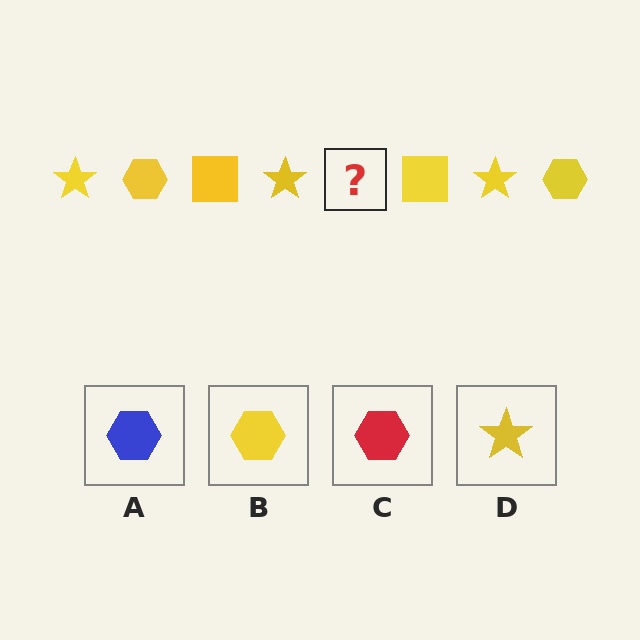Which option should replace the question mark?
Option B.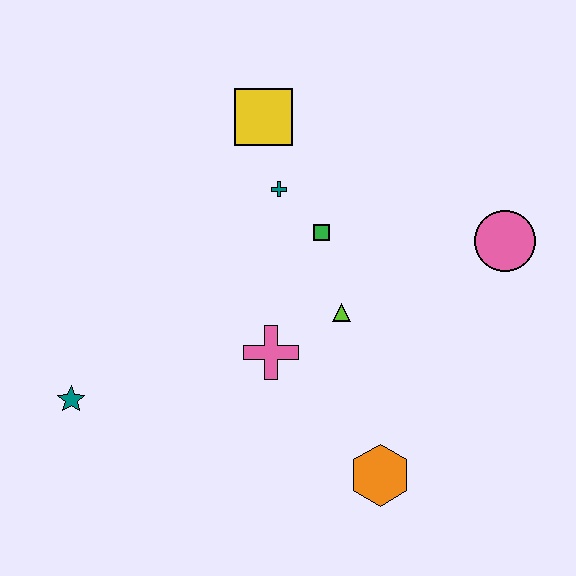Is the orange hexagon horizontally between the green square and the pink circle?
Yes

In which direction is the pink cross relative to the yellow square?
The pink cross is below the yellow square.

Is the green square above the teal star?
Yes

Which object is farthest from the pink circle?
The teal star is farthest from the pink circle.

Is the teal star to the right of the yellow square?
No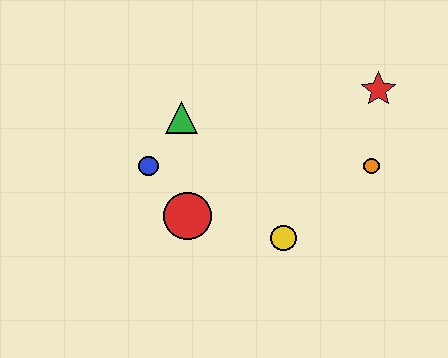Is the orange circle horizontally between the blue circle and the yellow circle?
No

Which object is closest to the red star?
The orange circle is closest to the red star.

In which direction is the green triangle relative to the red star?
The green triangle is to the left of the red star.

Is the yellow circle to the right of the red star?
No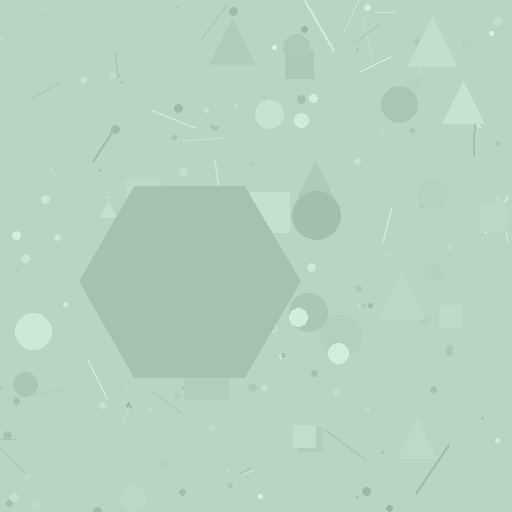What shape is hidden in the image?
A hexagon is hidden in the image.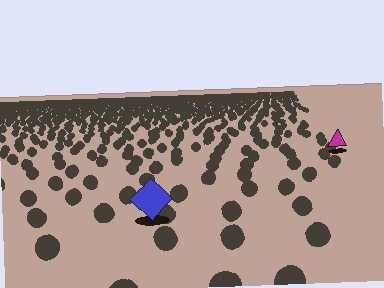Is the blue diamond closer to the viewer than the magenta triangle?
Yes. The blue diamond is closer — you can tell from the texture gradient: the ground texture is coarser near it.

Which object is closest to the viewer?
The blue diamond is closest. The texture marks near it are larger and more spread out.